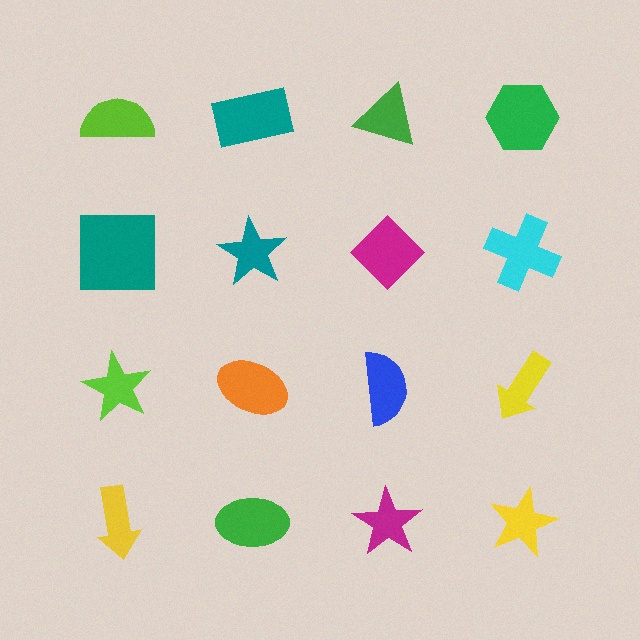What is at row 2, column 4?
A cyan cross.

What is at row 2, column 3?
A magenta diamond.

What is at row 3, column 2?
An orange ellipse.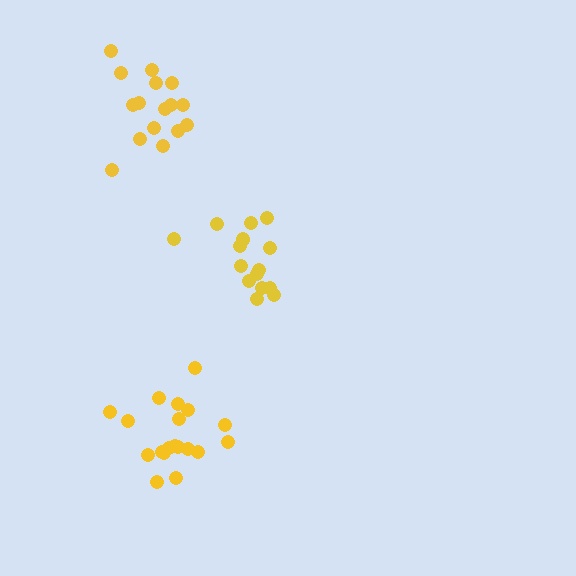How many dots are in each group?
Group 1: 15 dots, Group 2: 19 dots, Group 3: 16 dots (50 total).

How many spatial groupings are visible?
There are 3 spatial groupings.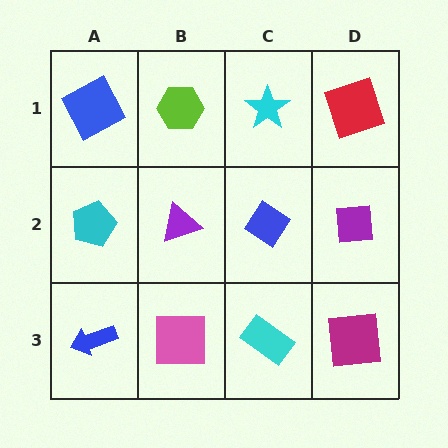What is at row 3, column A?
A blue arrow.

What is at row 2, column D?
A purple square.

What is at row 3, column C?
A cyan rectangle.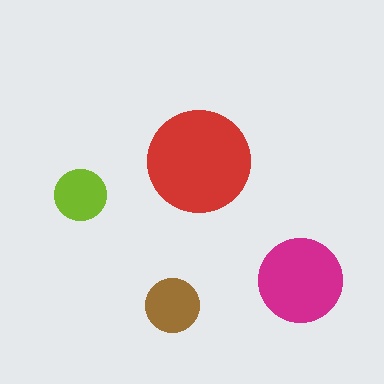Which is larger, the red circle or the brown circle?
The red one.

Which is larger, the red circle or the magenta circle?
The red one.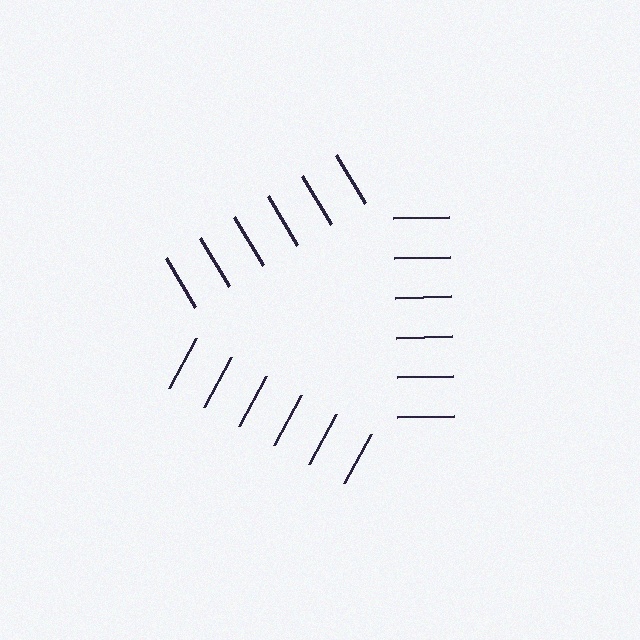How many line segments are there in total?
18 — 6 along each of the 3 edges.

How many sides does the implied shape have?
3 sides — the line-ends trace a triangle.